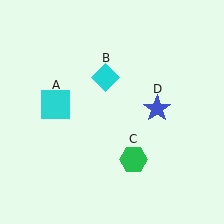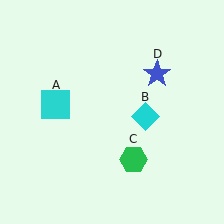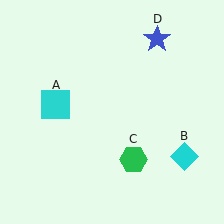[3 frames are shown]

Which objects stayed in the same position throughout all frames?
Cyan square (object A) and green hexagon (object C) remained stationary.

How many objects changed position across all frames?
2 objects changed position: cyan diamond (object B), blue star (object D).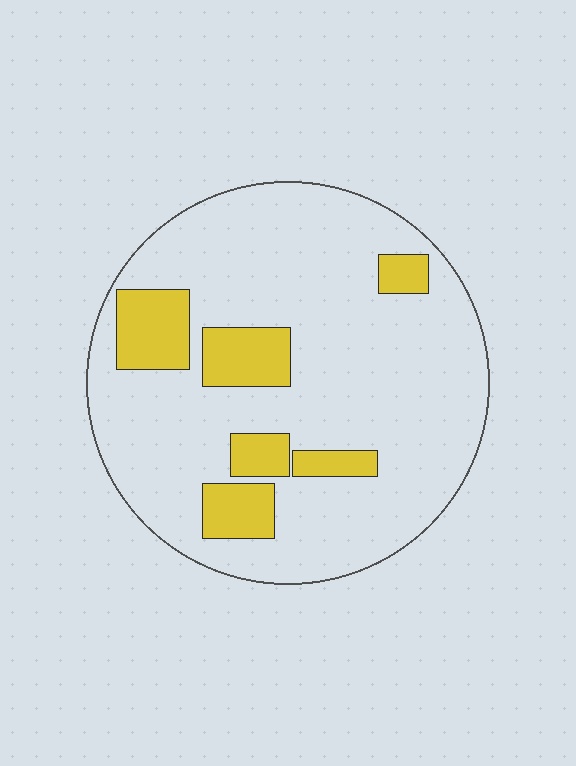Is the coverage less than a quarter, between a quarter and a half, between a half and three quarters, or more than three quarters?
Less than a quarter.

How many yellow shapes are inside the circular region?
6.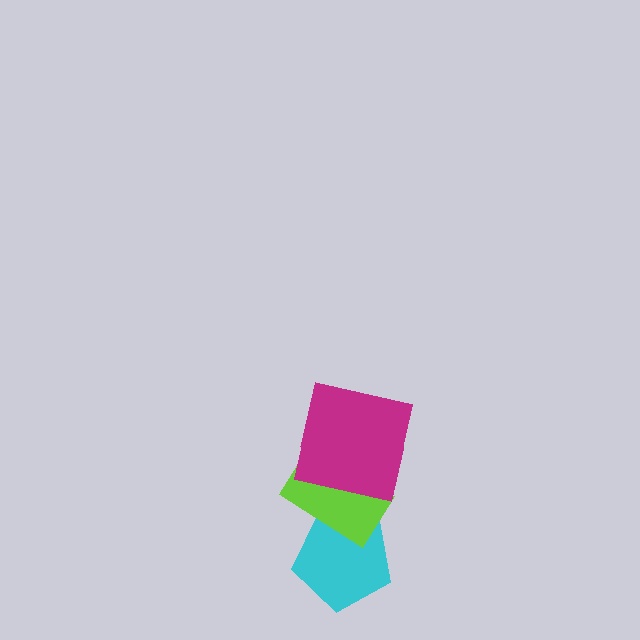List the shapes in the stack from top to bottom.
From top to bottom: the magenta square, the lime rectangle, the cyan pentagon.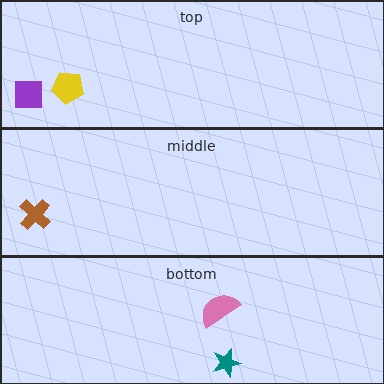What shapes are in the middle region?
The brown cross.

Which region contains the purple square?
The top region.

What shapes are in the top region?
The purple square, the yellow pentagon.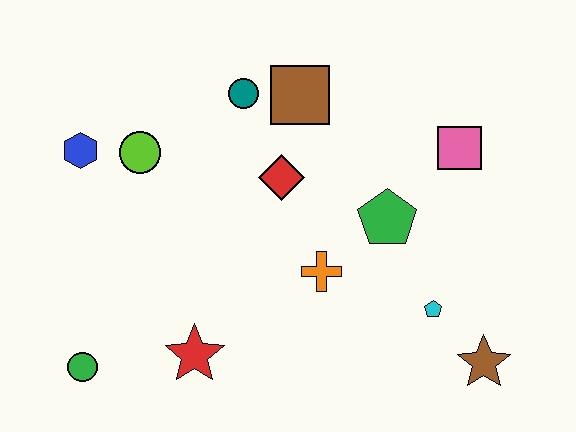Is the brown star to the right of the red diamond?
Yes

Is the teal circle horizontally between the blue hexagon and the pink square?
Yes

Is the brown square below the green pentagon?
No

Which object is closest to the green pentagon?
The orange cross is closest to the green pentagon.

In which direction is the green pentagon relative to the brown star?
The green pentagon is above the brown star.